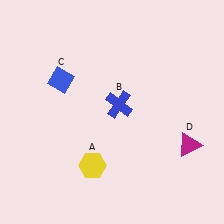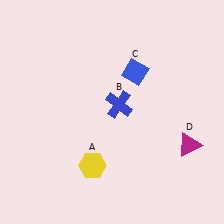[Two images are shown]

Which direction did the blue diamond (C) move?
The blue diamond (C) moved right.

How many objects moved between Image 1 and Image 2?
1 object moved between the two images.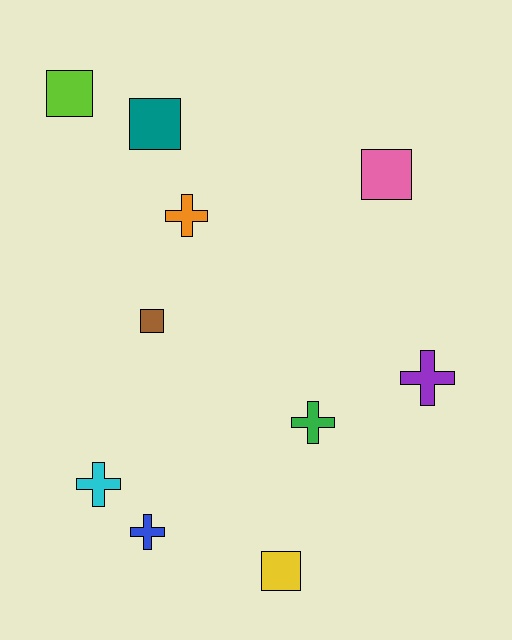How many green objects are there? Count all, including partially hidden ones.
There is 1 green object.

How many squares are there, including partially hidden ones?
There are 5 squares.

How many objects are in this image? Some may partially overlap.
There are 10 objects.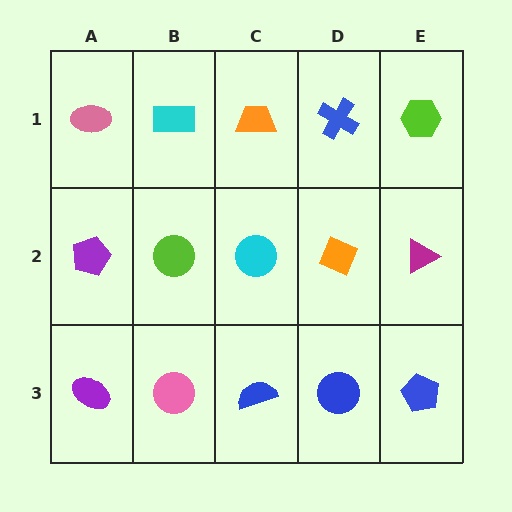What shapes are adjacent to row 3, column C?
A cyan circle (row 2, column C), a pink circle (row 3, column B), a blue circle (row 3, column D).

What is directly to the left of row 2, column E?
An orange diamond.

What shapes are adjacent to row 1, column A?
A purple pentagon (row 2, column A), a cyan rectangle (row 1, column B).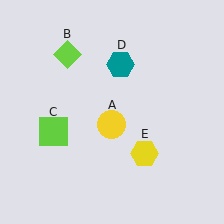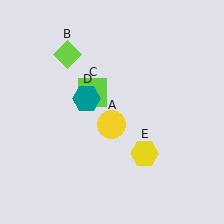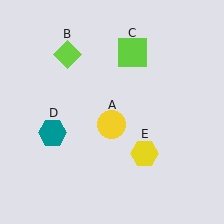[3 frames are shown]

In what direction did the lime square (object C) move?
The lime square (object C) moved up and to the right.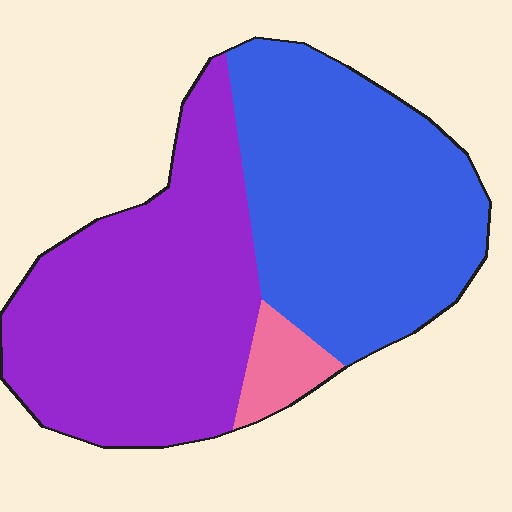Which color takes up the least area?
Pink, at roughly 5%.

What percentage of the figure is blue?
Blue covers around 45% of the figure.